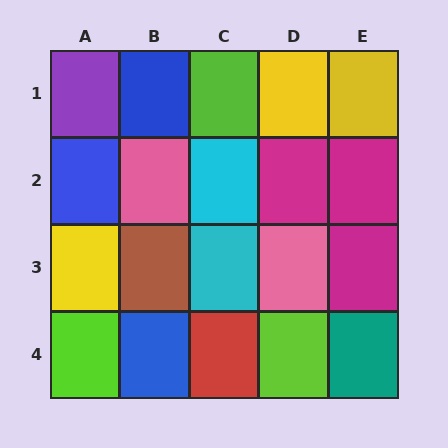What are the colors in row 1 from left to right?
Purple, blue, lime, yellow, yellow.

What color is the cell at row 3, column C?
Cyan.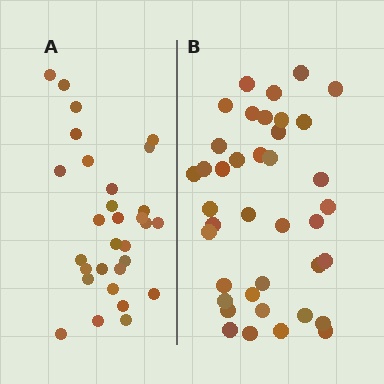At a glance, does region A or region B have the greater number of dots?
Region B (the right region) has more dots.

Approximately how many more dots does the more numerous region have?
Region B has roughly 8 or so more dots than region A.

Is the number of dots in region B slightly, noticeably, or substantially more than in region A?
Region B has noticeably more, but not dramatically so. The ratio is roughly 1.3 to 1.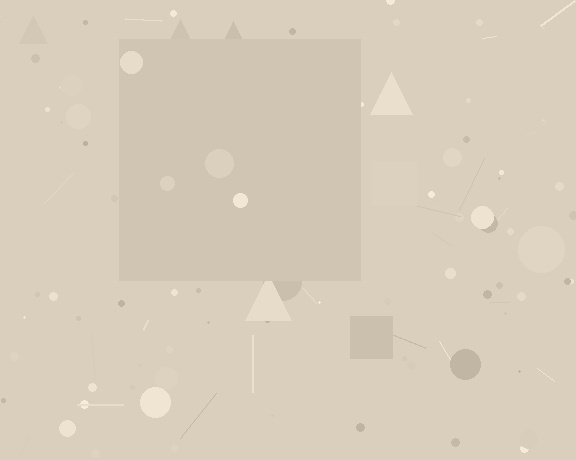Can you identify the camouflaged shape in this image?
The camouflaged shape is a square.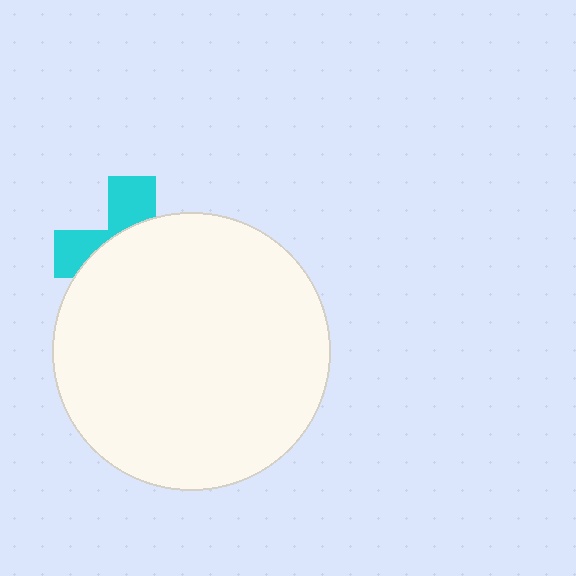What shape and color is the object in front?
The object in front is a white circle.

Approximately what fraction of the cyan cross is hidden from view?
Roughly 66% of the cyan cross is hidden behind the white circle.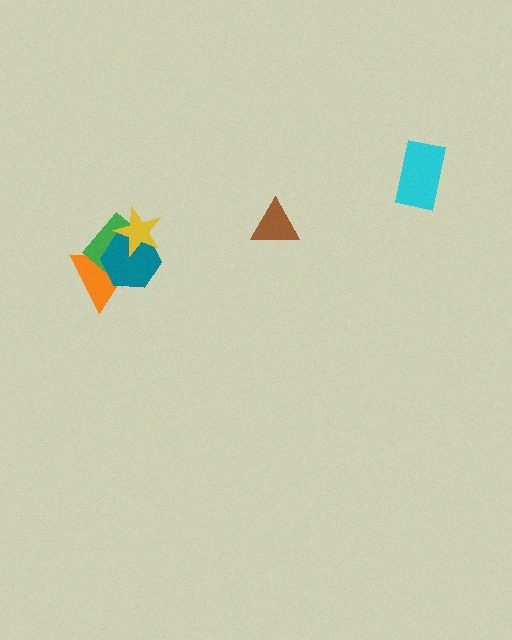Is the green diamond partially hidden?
Yes, it is partially covered by another shape.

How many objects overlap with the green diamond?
3 objects overlap with the green diamond.